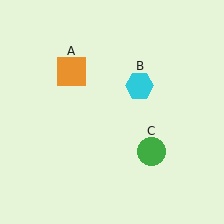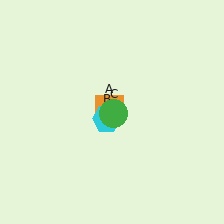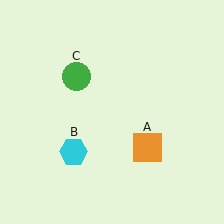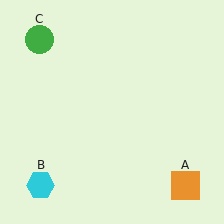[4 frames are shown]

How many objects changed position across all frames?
3 objects changed position: orange square (object A), cyan hexagon (object B), green circle (object C).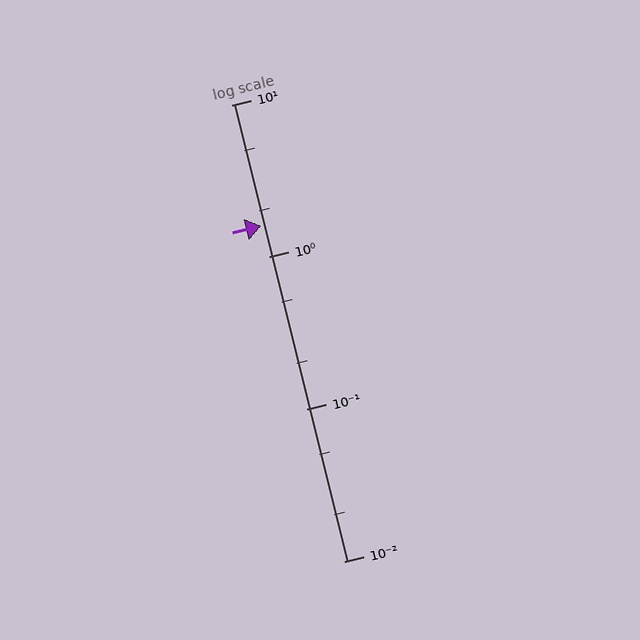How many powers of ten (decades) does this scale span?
The scale spans 3 decades, from 0.01 to 10.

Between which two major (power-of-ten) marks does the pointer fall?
The pointer is between 1 and 10.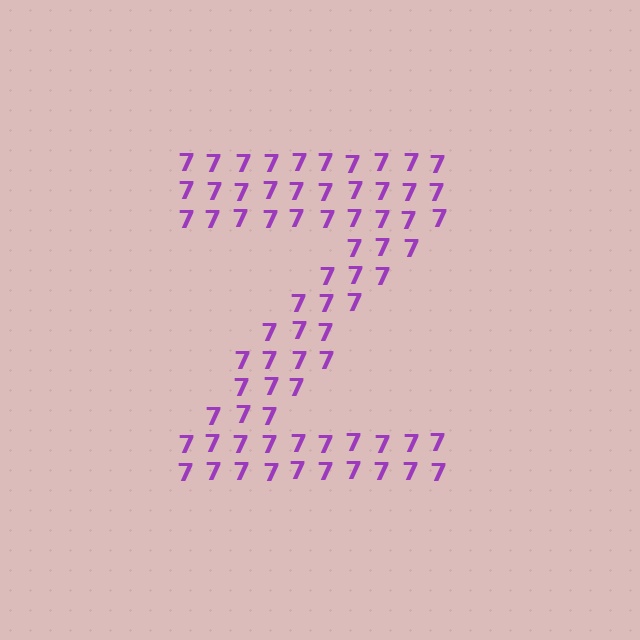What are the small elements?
The small elements are digit 7's.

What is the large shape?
The large shape is the letter Z.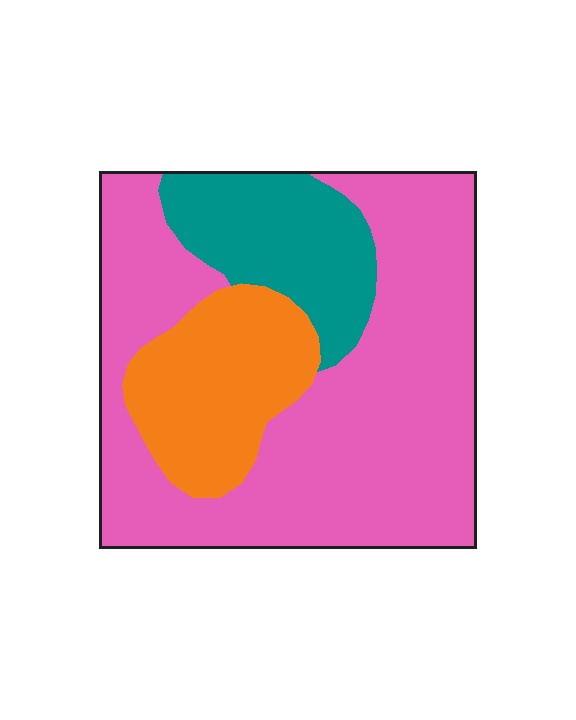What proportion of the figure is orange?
Orange takes up about one fifth (1/5) of the figure.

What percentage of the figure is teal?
Teal covers roughly 20% of the figure.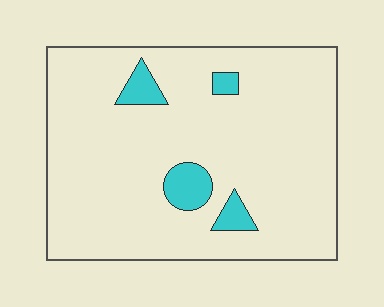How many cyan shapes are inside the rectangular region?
4.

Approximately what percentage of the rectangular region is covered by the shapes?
Approximately 10%.